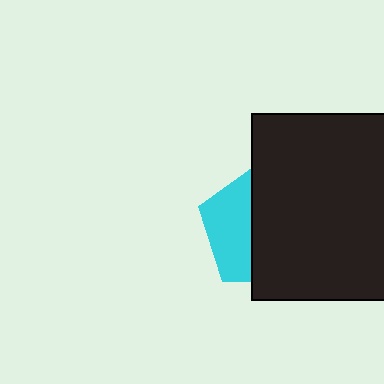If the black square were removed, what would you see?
You would see the complete cyan pentagon.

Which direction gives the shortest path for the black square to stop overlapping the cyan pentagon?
Moving right gives the shortest separation.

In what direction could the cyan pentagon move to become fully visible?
The cyan pentagon could move left. That would shift it out from behind the black square entirely.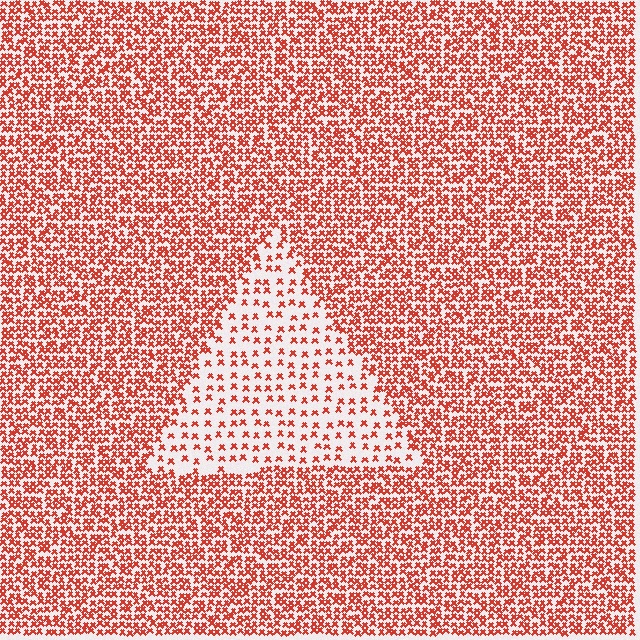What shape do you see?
I see a triangle.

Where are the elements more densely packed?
The elements are more densely packed outside the triangle boundary.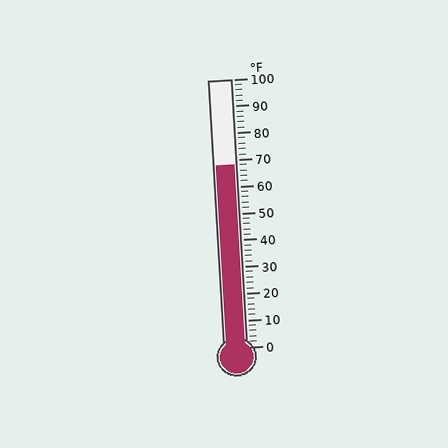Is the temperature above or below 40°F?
The temperature is above 40°F.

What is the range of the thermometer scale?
The thermometer scale ranges from 0°F to 100°F.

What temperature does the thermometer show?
The thermometer shows approximately 68°F.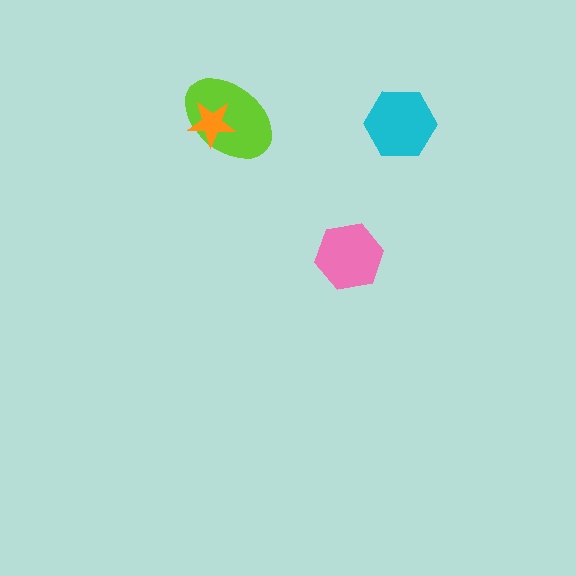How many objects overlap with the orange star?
1 object overlaps with the orange star.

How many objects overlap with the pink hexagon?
0 objects overlap with the pink hexagon.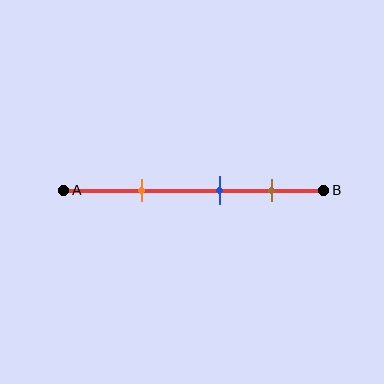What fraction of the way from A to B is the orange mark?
The orange mark is approximately 30% (0.3) of the way from A to B.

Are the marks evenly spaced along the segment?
Yes, the marks are approximately evenly spaced.